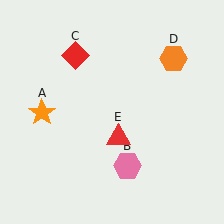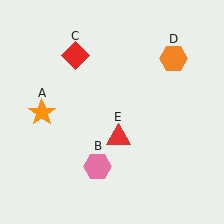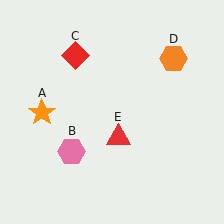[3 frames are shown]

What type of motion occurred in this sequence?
The pink hexagon (object B) rotated clockwise around the center of the scene.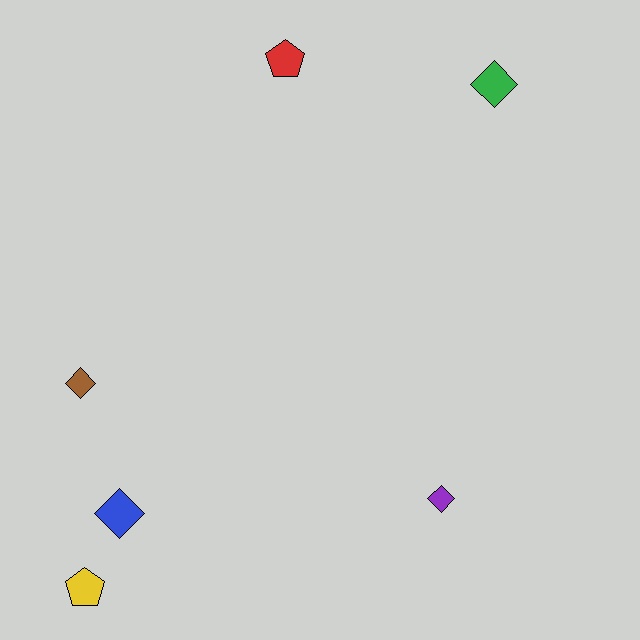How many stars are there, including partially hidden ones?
There are no stars.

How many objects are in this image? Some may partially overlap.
There are 6 objects.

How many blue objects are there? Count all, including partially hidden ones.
There is 1 blue object.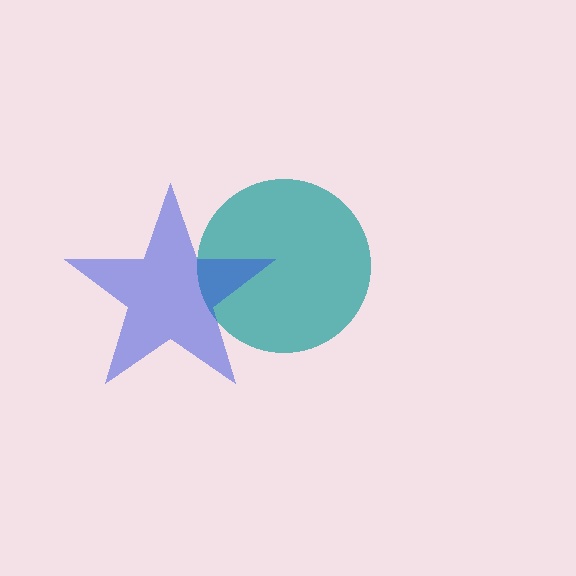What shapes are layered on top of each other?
The layered shapes are: a teal circle, a blue star.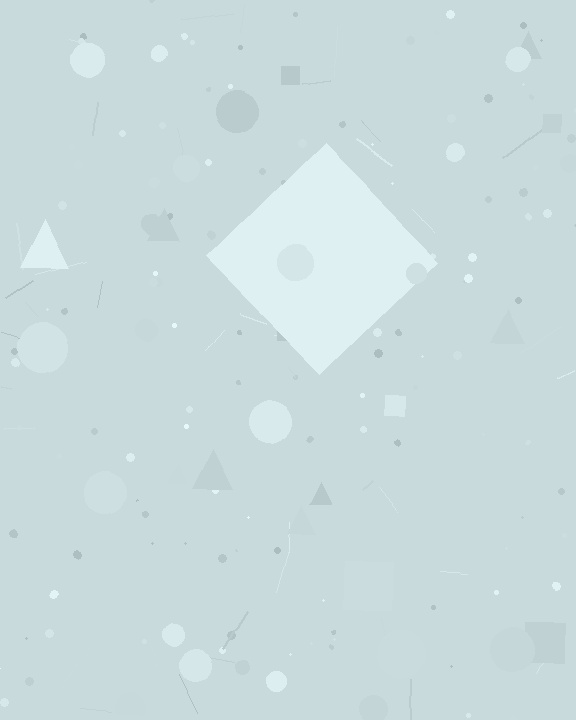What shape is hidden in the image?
A diamond is hidden in the image.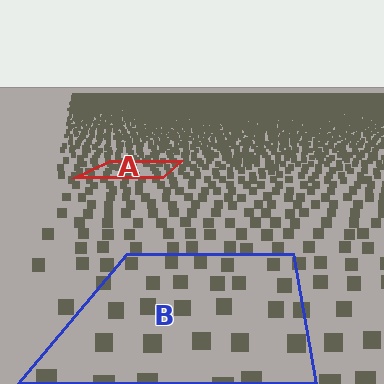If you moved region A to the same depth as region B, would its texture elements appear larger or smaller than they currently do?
They would appear larger. At a closer depth, the same texture elements are projected at a bigger on-screen size.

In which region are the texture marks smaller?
The texture marks are smaller in region A, because it is farther away.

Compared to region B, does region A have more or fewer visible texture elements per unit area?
Region A has more texture elements per unit area — they are packed more densely because it is farther away.